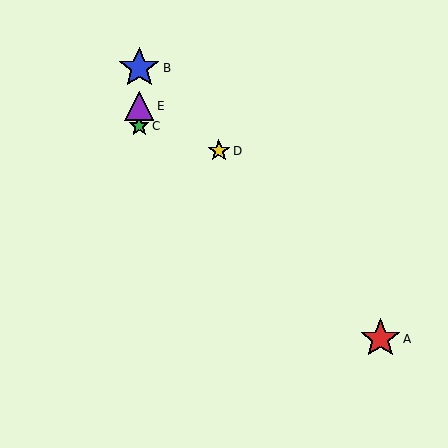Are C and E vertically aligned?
Yes, both are at x≈139.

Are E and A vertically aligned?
No, E is at x≈139 and A is at x≈380.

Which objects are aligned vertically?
Objects B, C, E are aligned vertically.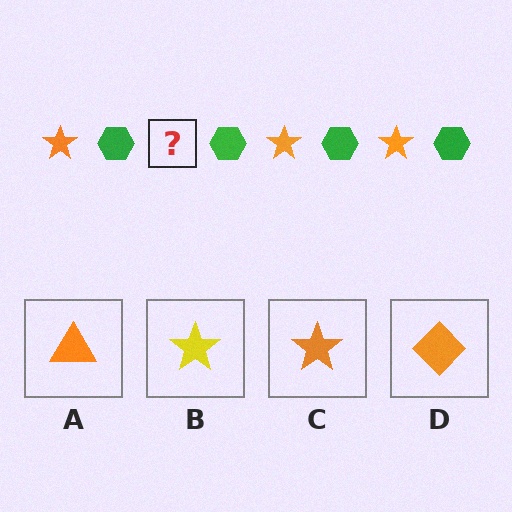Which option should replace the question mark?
Option C.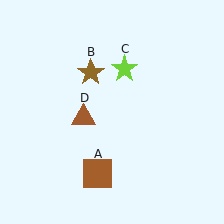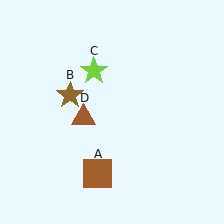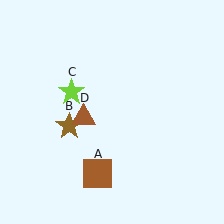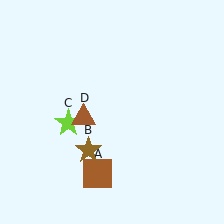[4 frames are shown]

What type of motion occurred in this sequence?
The brown star (object B), lime star (object C) rotated counterclockwise around the center of the scene.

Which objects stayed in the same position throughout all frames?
Brown square (object A) and brown triangle (object D) remained stationary.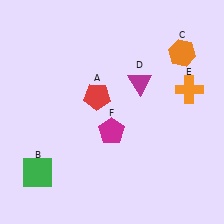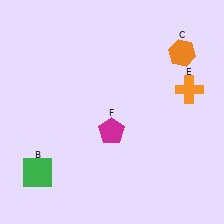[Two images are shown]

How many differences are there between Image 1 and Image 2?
There are 2 differences between the two images.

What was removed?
The magenta triangle (D), the red pentagon (A) were removed in Image 2.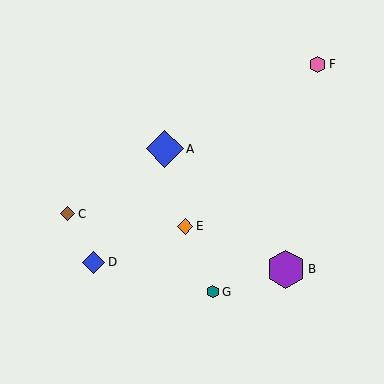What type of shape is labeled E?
Shape E is an orange diamond.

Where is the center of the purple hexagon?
The center of the purple hexagon is at (286, 269).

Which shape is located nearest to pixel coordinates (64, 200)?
The brown diamond (labeled C) at (68, 214) is nearest to that location.